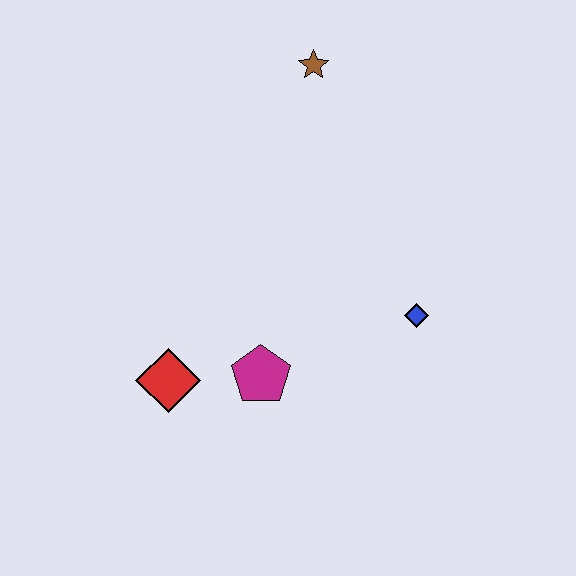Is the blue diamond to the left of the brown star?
No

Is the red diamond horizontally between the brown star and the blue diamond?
No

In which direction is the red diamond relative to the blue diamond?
The red diamond is to the left of the blue diamond.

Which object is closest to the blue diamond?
The magenta pentagon is closest to the blue diamond.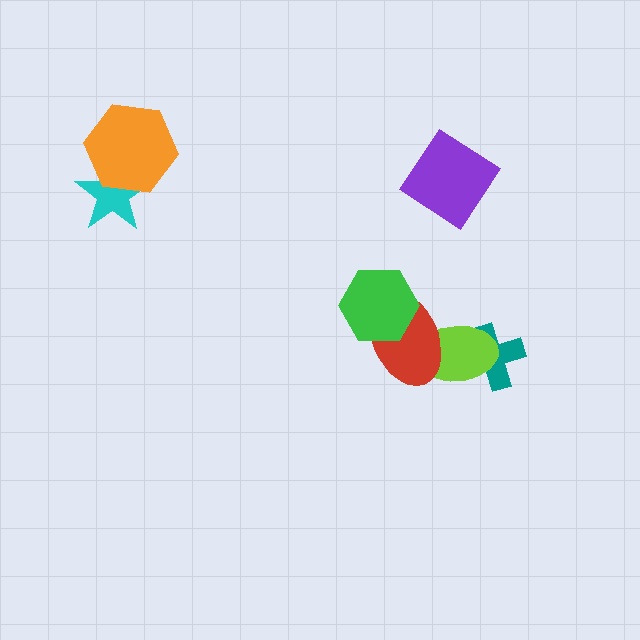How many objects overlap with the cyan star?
1 object overlaps with the cyan star.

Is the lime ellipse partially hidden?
Yes, it is partially covered by another shape.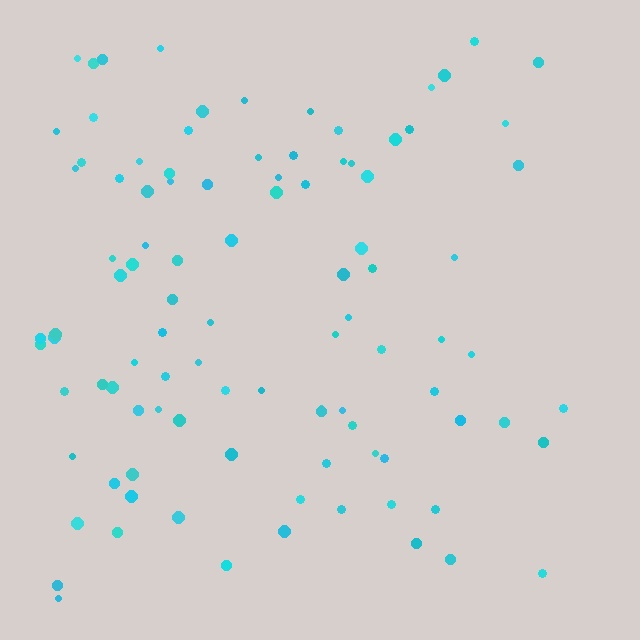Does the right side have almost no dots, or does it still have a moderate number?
Still a moderate number, just noticeably fewer than the left.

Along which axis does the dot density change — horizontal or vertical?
Horizontal.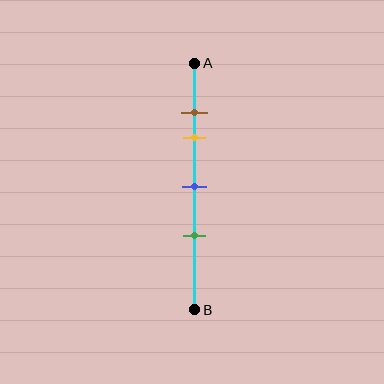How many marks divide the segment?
There are 4 marks dividing the segment.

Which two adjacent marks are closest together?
The brown and yellow marks are the closest adjacent pair.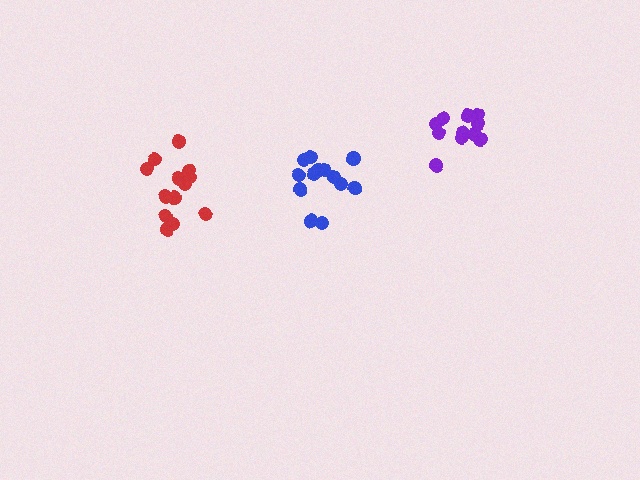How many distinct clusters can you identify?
There are 3 distinct clusters.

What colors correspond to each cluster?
The clusters are colored: red, blue, purple.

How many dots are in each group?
Group 1: 13 dots, Group 2: 13 dots, Group 3: 11 dots (37 total).